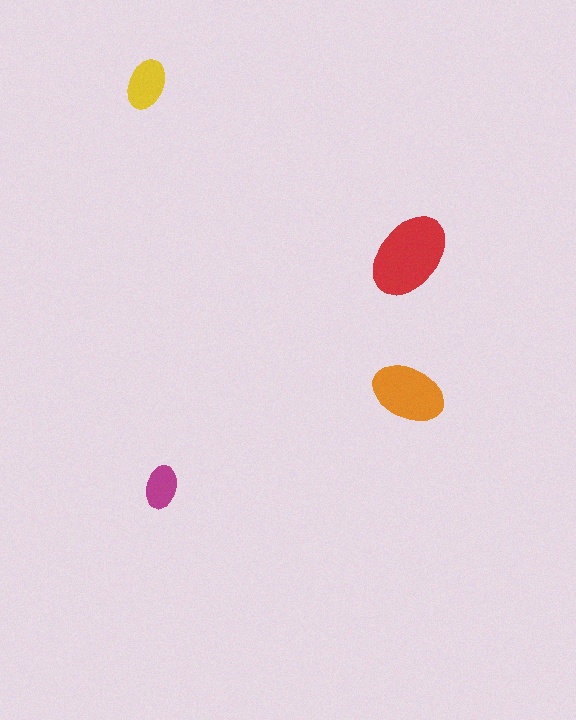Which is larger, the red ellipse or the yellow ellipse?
The red one.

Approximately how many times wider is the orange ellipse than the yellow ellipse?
About 1.5 times wider.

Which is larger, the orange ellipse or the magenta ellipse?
The orange one.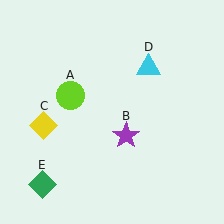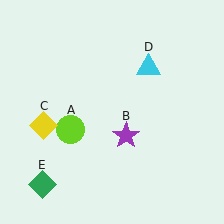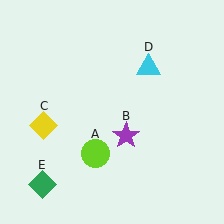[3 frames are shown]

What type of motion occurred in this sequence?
The lime circle (object A) rotated counterclockwise around the center of the scene.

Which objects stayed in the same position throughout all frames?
Purple star (object B) and yellow diamond (object C) and cyan triangle (object D) and green diamond (object E) remained stationary.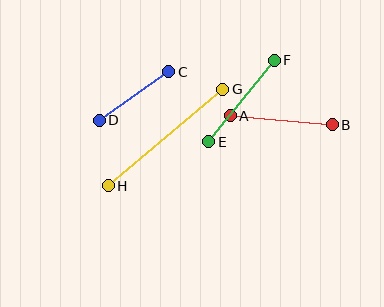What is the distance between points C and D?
The distance is approximately 85 pixels.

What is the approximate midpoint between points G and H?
The midpoint is at approximately (165, 138) pixels.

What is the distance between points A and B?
The distance is approximately 102 pixels.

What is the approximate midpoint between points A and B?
The midpoint is at approximately (281, 120) pixels.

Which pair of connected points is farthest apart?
Points G and H are farthest apart.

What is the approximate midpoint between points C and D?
The midpoint is at approximately (134, 96) pixels.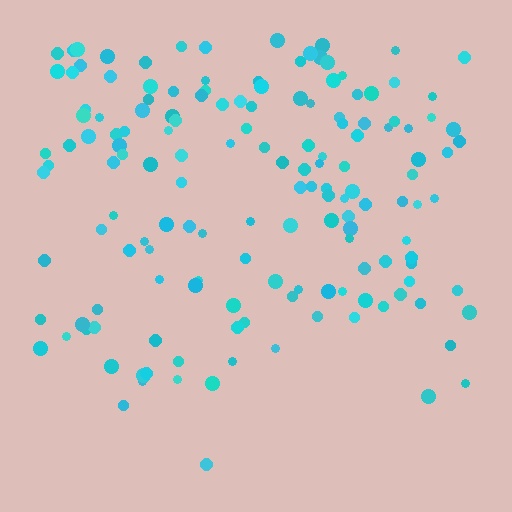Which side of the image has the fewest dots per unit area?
The bottom.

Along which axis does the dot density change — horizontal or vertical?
Vertical.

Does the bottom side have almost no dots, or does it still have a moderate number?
Still a moderate number, just noticeably fewer than the top.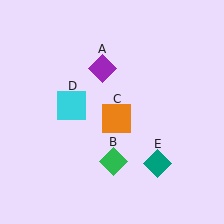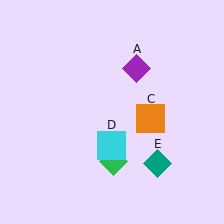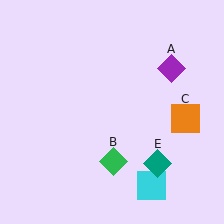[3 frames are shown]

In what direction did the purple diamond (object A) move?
The purple diamond (object A) moved right.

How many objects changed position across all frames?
3 objects changed position: purple diamond (object A), orange square (object C), cyan square (object D).